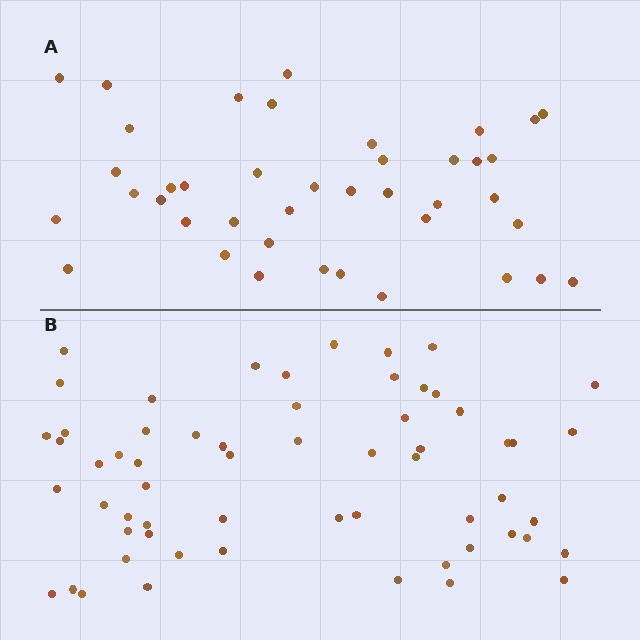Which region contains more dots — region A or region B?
Region B (the bottom region) has more dots.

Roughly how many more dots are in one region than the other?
Region B has approximately 20 more dots than region A.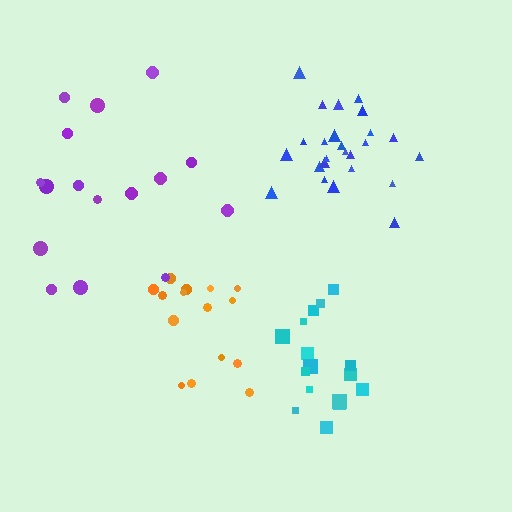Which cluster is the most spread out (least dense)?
Purple.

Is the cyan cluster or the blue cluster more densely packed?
Blue.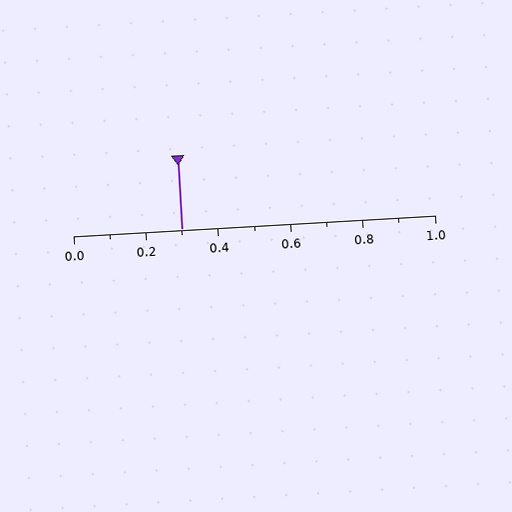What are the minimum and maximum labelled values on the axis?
The axis runs from 0.0 to 1.0.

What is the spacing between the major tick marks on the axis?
The major ticks are spaced 0.2 apart.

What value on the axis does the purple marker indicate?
The marker indicates approximately 0.3.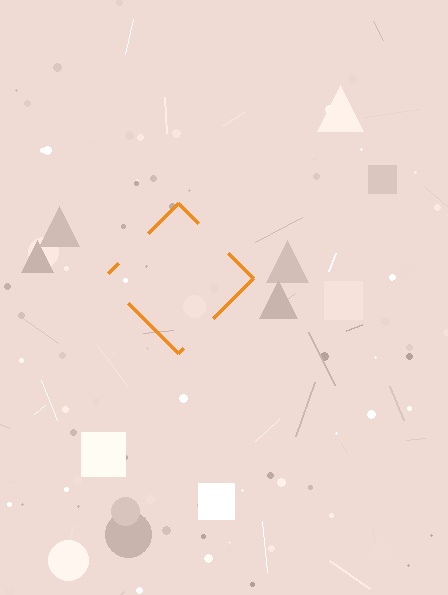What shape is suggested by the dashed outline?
The dashed outline suggests a diamond.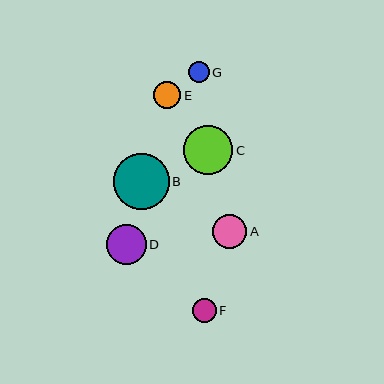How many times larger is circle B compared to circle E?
Circle B is approximately 2.1 times the size of circle E.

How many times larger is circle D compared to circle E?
Circle D is approximately 1.5 times the size of circle E.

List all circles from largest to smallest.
From largest to smallest: B, C, D, A, E, F, G.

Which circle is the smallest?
Circle G is the smallest with a size of approximately 21 pixels.